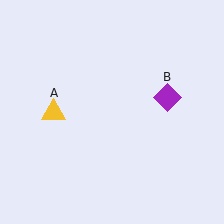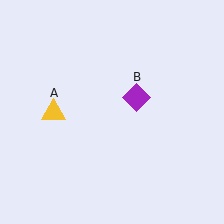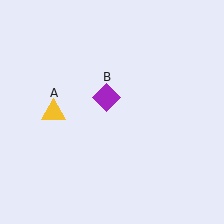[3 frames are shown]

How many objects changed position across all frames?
1 object changed position: purple diamond (object B).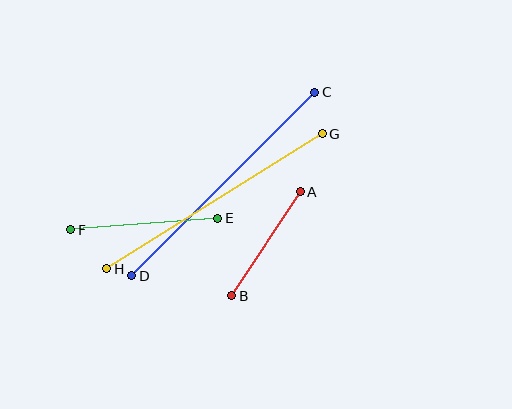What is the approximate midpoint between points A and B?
The midpoint is at approximately (266, 244) pixels.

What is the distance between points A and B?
The distance is approximately 125 pixels.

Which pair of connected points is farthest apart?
Points C and D are farthest apart.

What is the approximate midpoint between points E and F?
The midpoint is at approximately (144, 224) pixels.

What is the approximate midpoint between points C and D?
The midpoint is at approximately (223, 184) pixels.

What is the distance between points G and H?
The distance is approximately 255 pixels.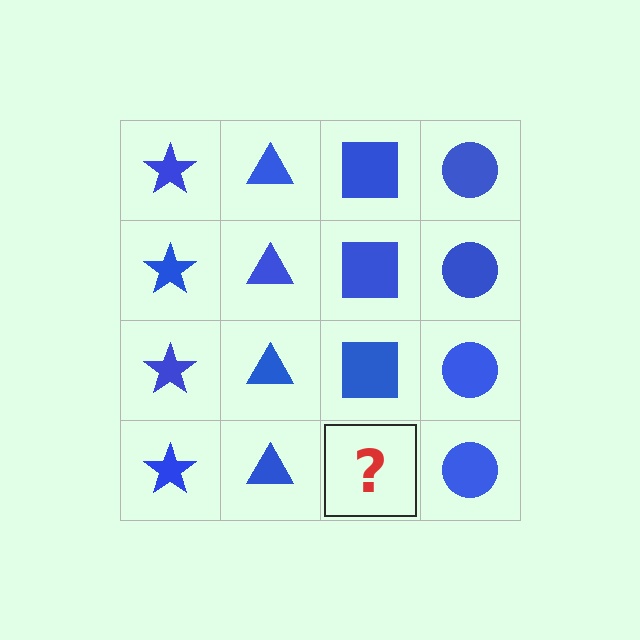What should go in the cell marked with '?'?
The missing cell should contain a blue square.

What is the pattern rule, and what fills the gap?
The rule is that each column has a consistent shape. The gap should be filled with a blue square.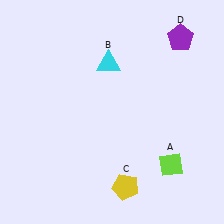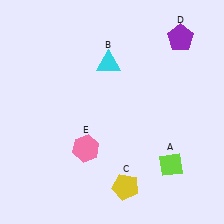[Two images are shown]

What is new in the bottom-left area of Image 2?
A pink hexagon (E) was added in the bottom-left area of Image 2.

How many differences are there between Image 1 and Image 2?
There is 1 difference between the two images.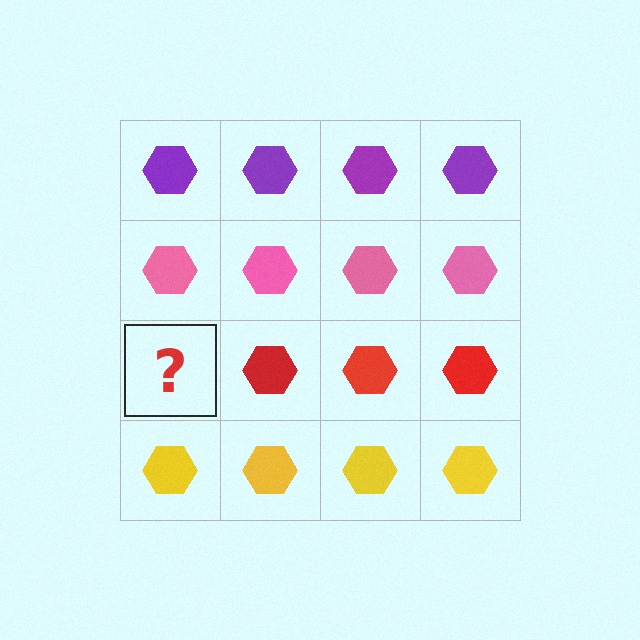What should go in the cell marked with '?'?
The missing cell should contain a red hexagon.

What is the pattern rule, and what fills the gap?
The rule is that each row has a consistent color. The gap should be filled with a red hexagon.